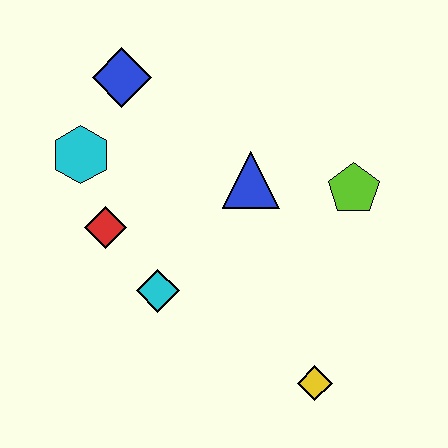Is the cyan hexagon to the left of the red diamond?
Yes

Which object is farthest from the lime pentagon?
The cyan hexagon is farthest from the lime pentagon.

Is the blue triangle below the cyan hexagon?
Yes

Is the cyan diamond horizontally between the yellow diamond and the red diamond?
Yes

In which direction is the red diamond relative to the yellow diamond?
The red diamond is to the left of the yellow diamond.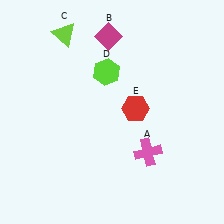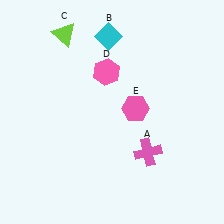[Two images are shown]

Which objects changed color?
B changed from magenta to cyan. D changed from lime to pink. E changed from red to pink.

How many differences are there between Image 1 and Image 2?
There are 3 differences between the two images.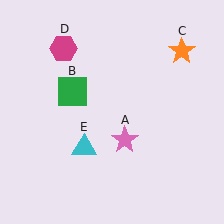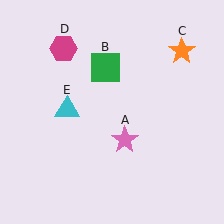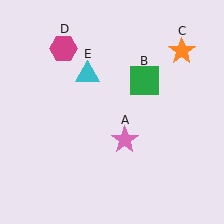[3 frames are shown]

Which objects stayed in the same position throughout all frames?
Pink star (object A) and orange star (object C) and magenta hexagon (object D) remained stationary.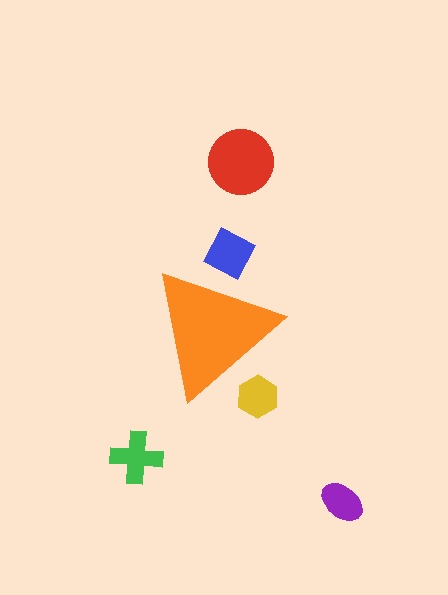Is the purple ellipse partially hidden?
No, the purple ellipse is fully visible.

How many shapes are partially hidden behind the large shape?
2 shapes are partially hidden.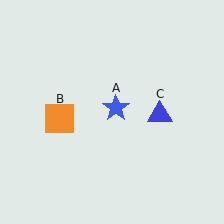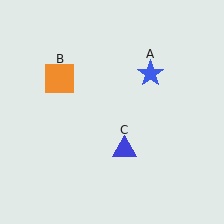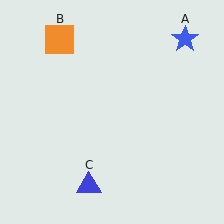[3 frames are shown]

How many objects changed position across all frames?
3 objects changed position: blue star (object A), orange square (object B), blue triangle (object C).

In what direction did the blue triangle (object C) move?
The blue triangle (object C) moved down and to the left.